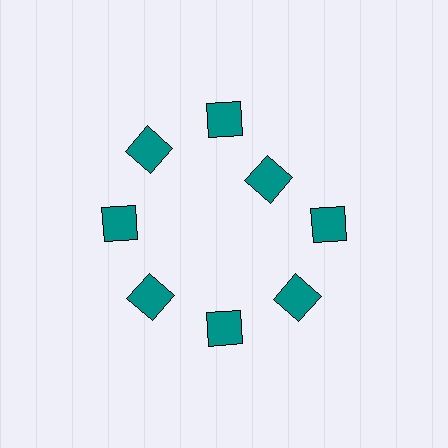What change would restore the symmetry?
The symmetry would be restored by moving it outward, back onto the ring so that all 8 squares sit at equal angles and equal distance from the center.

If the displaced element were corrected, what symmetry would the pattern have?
It would have 8-fold rotational symmetry — the pattern would map onto itself every 45 degrees.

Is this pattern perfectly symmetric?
No. The 8 teal squares are arranged in a ring, but one element near the 2 o'clock position is pulled inward toward the center, breaking the 8-fold rotational symmetry.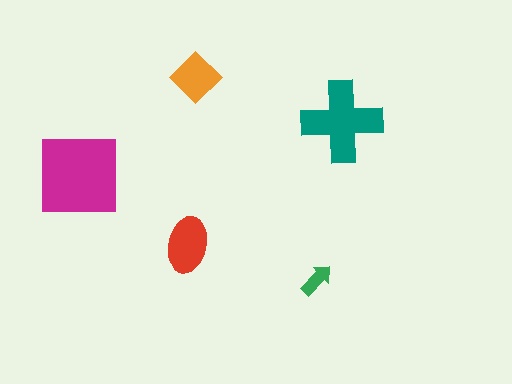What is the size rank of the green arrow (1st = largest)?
5th.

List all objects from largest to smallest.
The magenta square, the teal cross, the red ellipse, the orange diamond, the green arrow.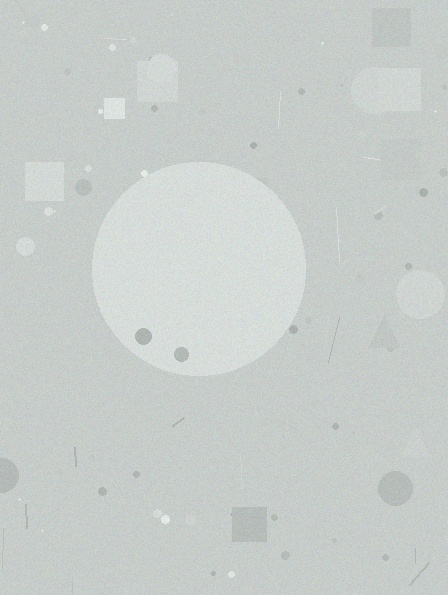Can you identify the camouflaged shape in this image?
The camouflaged shape is a circle.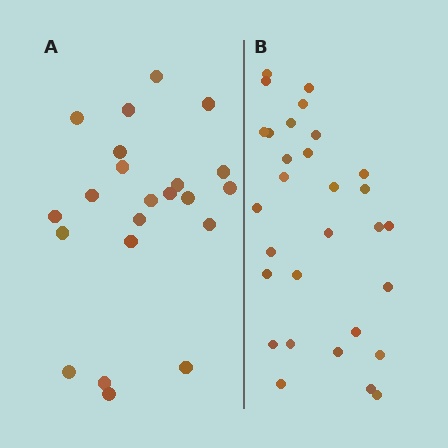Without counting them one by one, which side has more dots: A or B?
Region B (the right region) has more dots.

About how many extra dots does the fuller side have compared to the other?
Region B has roughly 8 or so more dots than region A.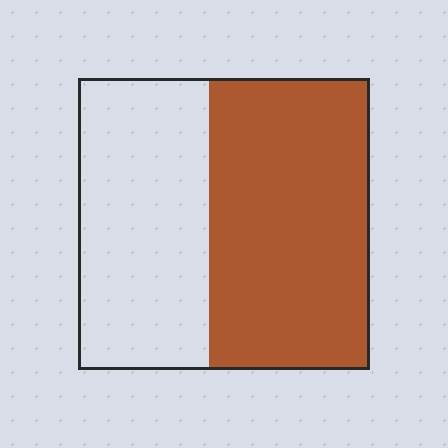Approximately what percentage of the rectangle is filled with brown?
Approximately 55%.